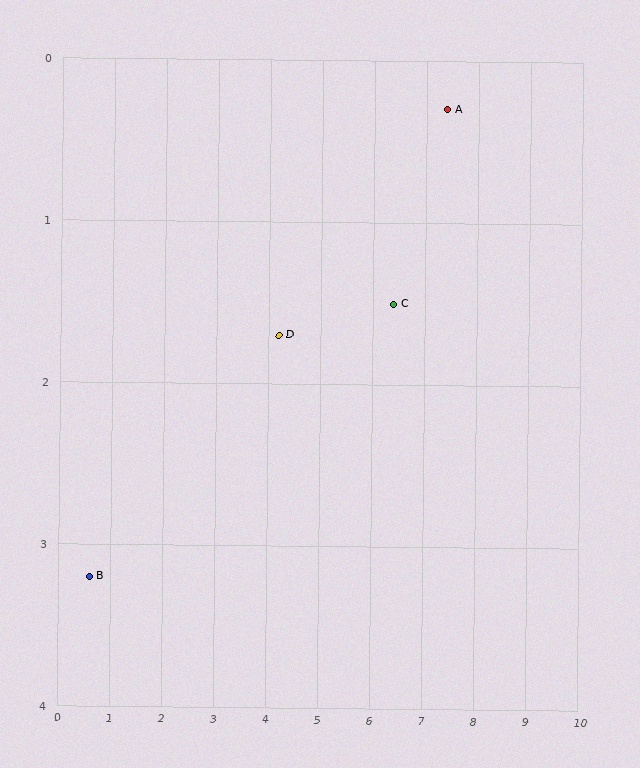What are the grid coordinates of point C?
Point C is at approximately (6.4, 1.5).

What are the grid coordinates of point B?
Point B is at approximately (0.6, 3.2).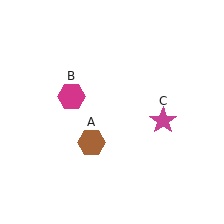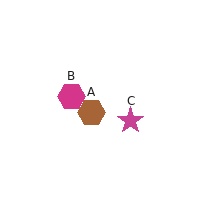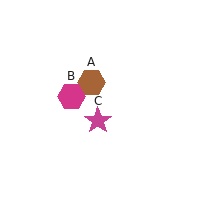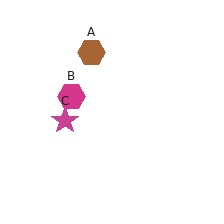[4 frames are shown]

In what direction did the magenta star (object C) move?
The magenta star (object C) moved left.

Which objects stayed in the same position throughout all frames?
Magenta hexagon (object B) remained stationary.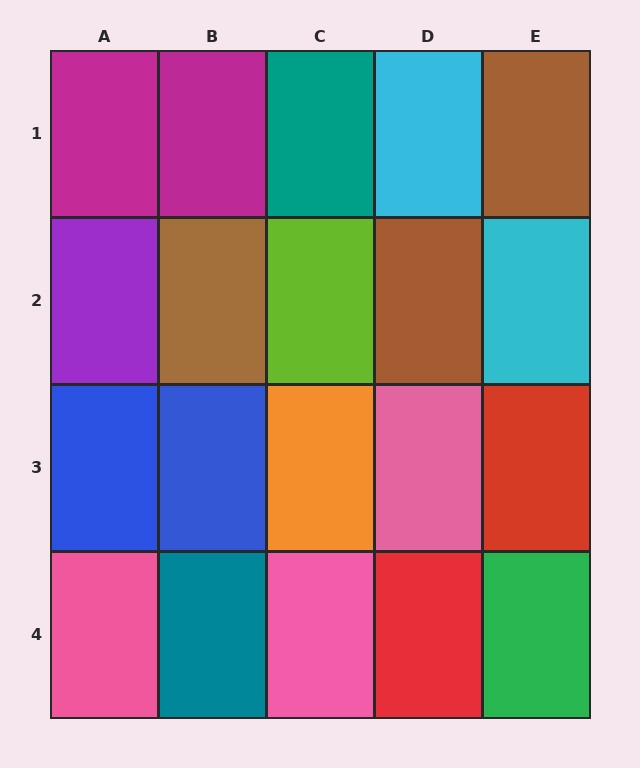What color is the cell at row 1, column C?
Teal.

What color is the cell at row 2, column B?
Brown.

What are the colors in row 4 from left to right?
Pink, teal, pink, red, green.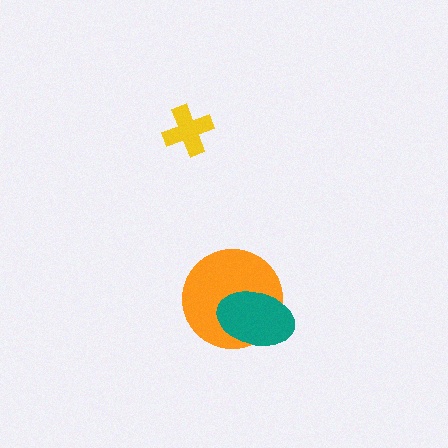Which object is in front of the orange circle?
The teal ellipse is in front of the orange circle.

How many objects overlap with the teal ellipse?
1 object overlaps with the teal ellipse.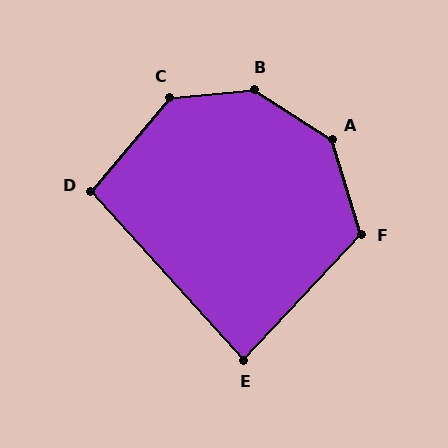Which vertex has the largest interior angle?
B, at approximately 142 degrees.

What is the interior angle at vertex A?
Approximately 139 degrees (obtuse).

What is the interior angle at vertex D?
Approximately 98 degrees (obtuse).